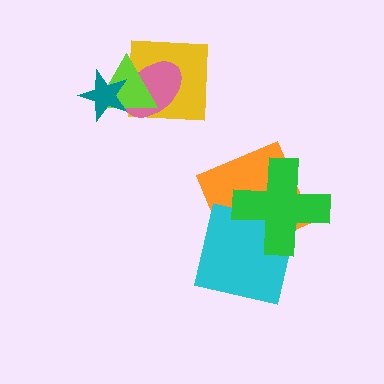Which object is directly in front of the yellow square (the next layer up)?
The pink ellipse is directly in front of the yellow square.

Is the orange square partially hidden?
Yes, it is partially covered by another shape.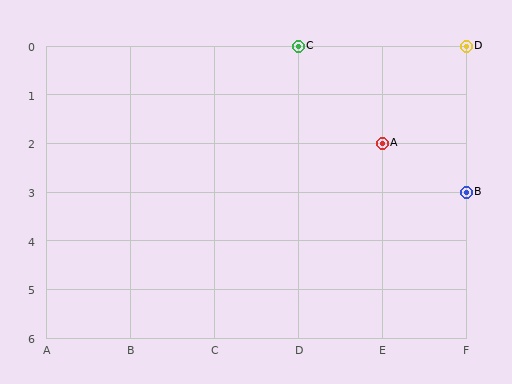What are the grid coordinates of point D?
Point D is at grid coordinates (F, 0).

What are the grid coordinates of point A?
Point A is at grid coordinates (E, 2).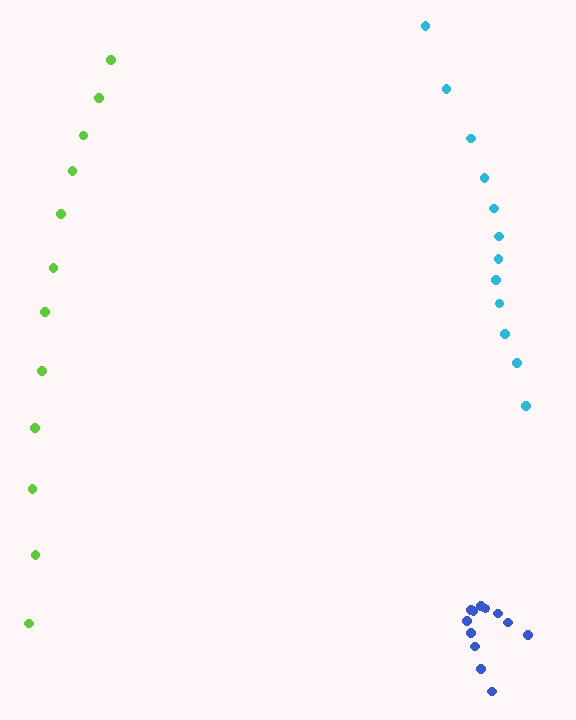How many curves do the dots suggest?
There are 3 distinct paths.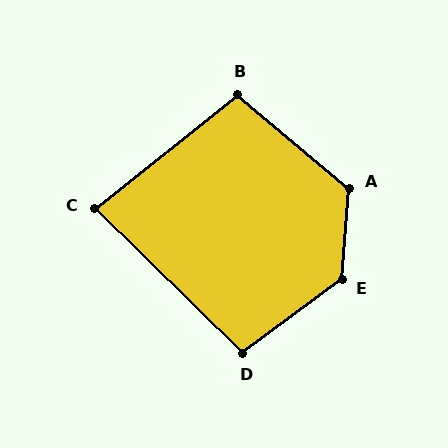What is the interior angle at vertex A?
Approximately 125 degrees (obtuse).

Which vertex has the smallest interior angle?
C, at approximately 83 degrees.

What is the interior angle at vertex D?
Approximately 99 degrees (obtuse).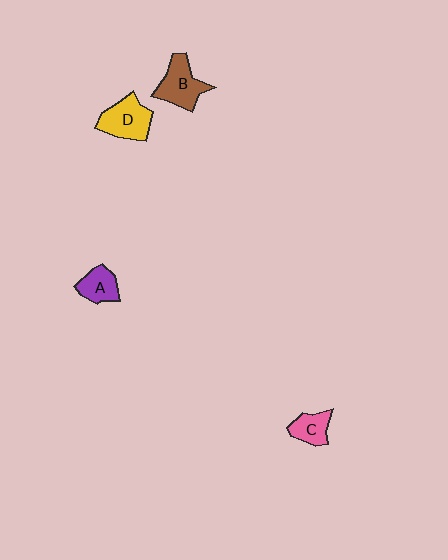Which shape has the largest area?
Shape B (brown).